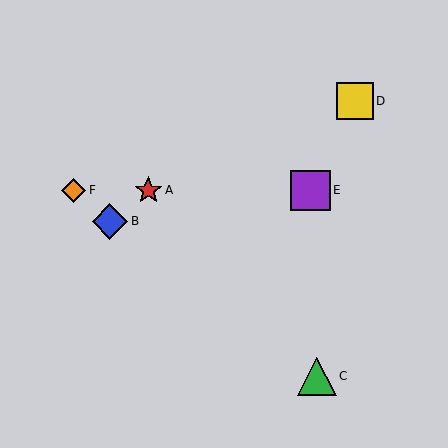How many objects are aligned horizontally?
3 objects (A, E, F) are aligned horizontally.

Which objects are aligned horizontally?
Objects A, E, F are aligned horizontally.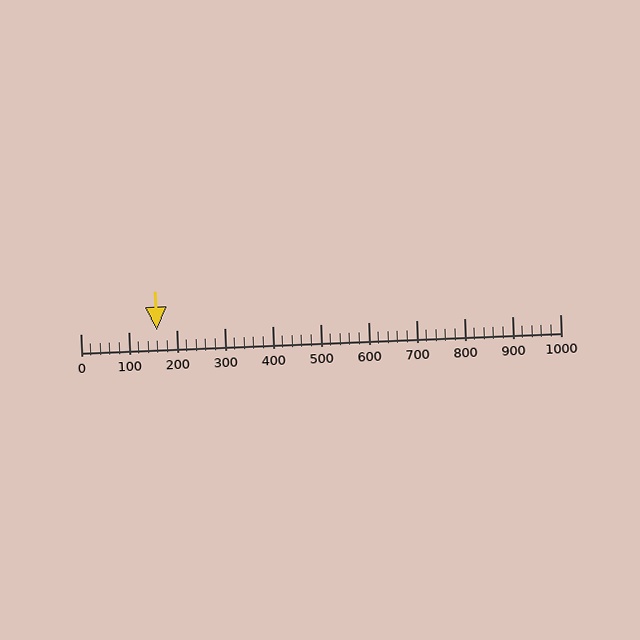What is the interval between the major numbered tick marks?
The major tick marks are spaced 100 units apart.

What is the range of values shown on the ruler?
The ruler shows values from 0 to 1000.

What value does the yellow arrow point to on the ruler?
The yellow arrow points to approximately 160.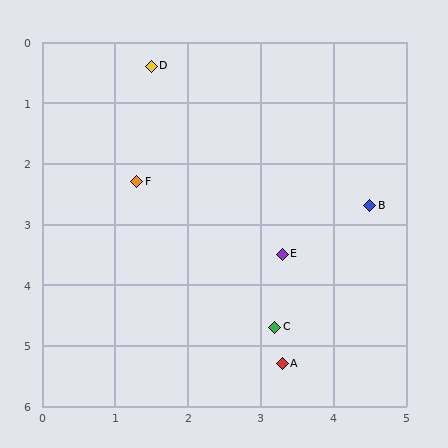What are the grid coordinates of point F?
Point F is at approximately (1.3, 2.3).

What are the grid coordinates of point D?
Point D is at approximately (1.5, 0.4).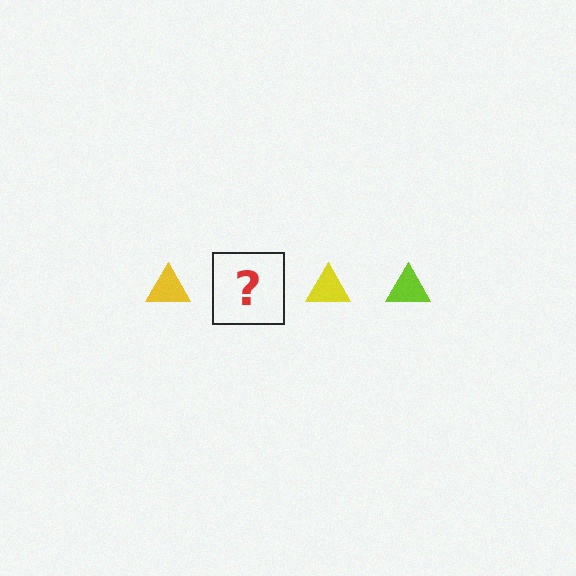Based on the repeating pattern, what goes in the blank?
The blank should be a lime triangle.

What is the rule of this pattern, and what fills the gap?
The rule is that the pattern cycles through yellow, lime triangles. The gap should be filled with a lime triangle.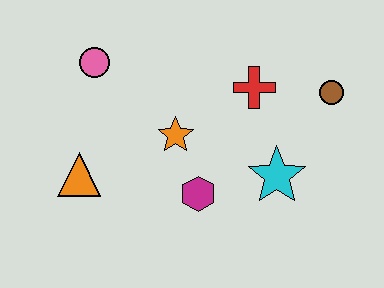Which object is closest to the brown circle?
The red cross is closest to the brown circle.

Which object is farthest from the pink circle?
The brown circle is farthest from the pink circle.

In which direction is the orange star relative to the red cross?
The orange star is to the left of the red cross.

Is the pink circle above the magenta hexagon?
Yes